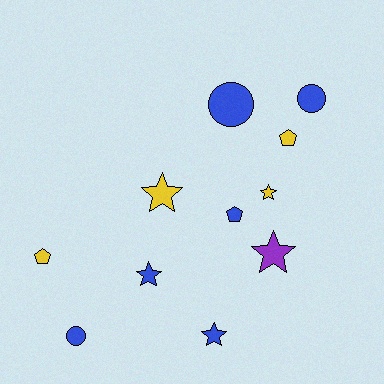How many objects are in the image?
There are 11 objects.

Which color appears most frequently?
Blue, with 6 objects.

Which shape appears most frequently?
Star, with 5 objects.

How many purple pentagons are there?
There are no purple pentagons.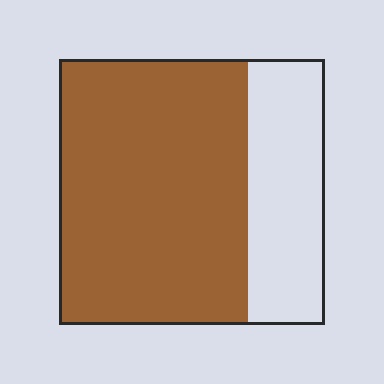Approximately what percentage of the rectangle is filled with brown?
Approximately 70%.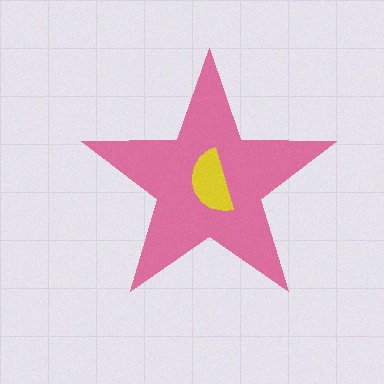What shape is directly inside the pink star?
The yellow semicircle.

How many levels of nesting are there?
2.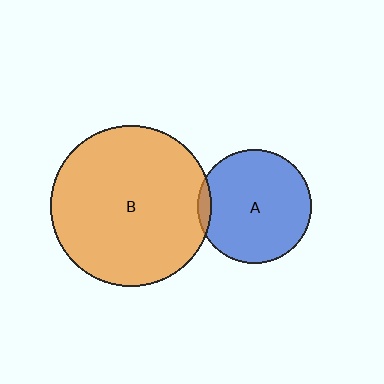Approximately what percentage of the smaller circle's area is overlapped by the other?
Approximately 5%.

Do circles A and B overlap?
Yes.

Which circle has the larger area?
Circle B (orange).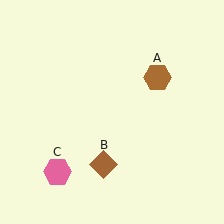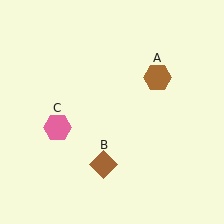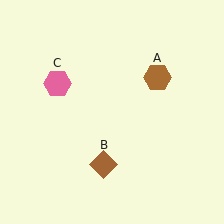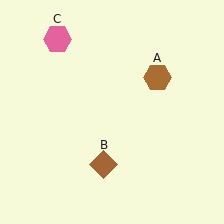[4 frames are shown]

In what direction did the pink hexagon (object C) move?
The pink hexagon (object C) moved up.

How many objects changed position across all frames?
1 object changed position: pink hexagon (object C).